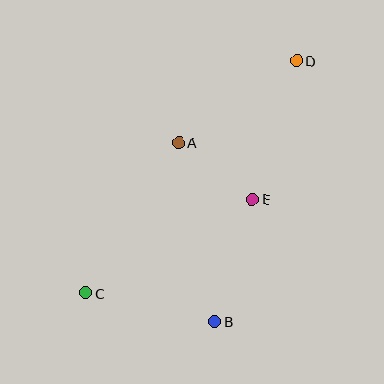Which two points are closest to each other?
Points A and E are closest to each other.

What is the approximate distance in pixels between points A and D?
The distance between A and D is approximately 144 pixels.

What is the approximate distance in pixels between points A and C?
The distance between A and C is approximately 177 pixels.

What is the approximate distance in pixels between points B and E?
The distance between B and E is approximately 129 pixels.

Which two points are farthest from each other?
Points C and D are farthest from each other.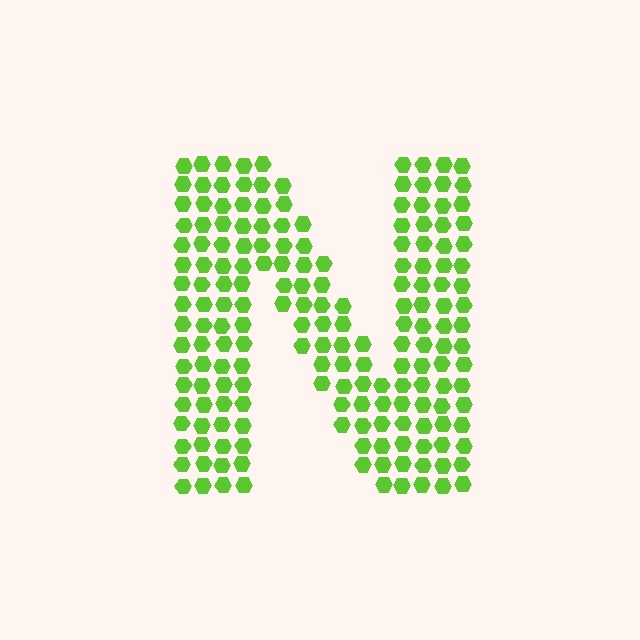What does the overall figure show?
The overall figure shows the letter N.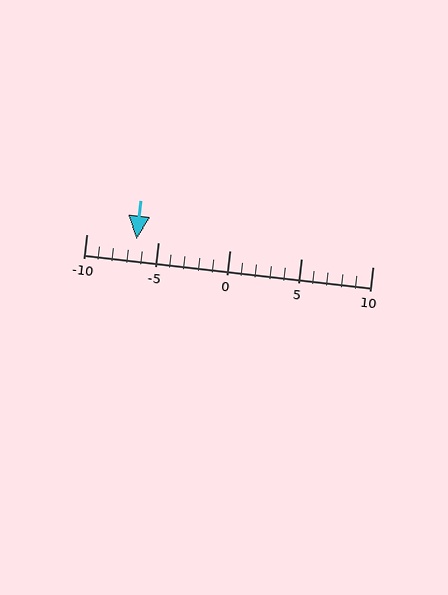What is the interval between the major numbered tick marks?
The major tick marks are spaced 5 units apart.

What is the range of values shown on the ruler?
The ruler shows values from -10 to 10.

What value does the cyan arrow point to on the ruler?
The cyan arrow points to approximately -6.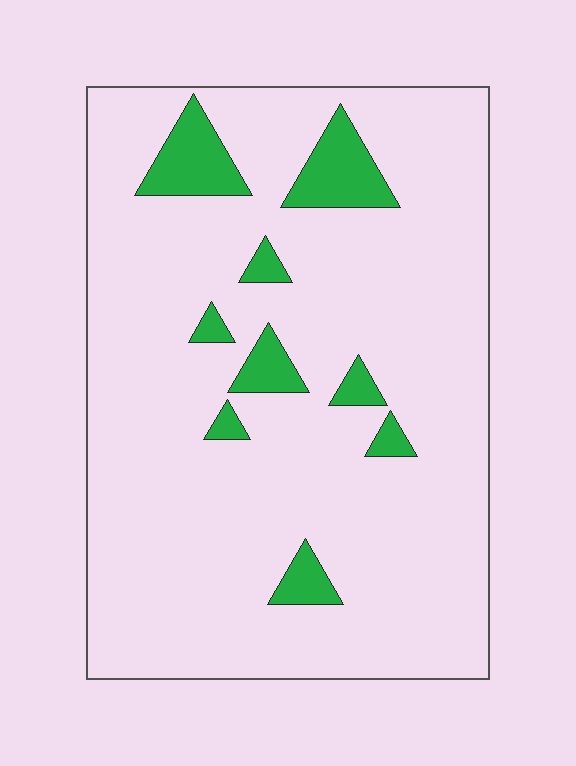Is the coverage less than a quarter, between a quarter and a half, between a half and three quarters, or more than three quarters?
Less than a quarter.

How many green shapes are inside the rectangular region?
9.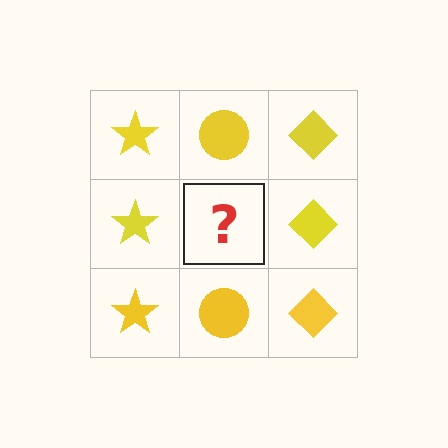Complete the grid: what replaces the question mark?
The question mark should be replaced with a yellow circle.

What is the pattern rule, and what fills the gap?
The rule is that each column has a consistent shape. The gap should be filled with a yellow circle.